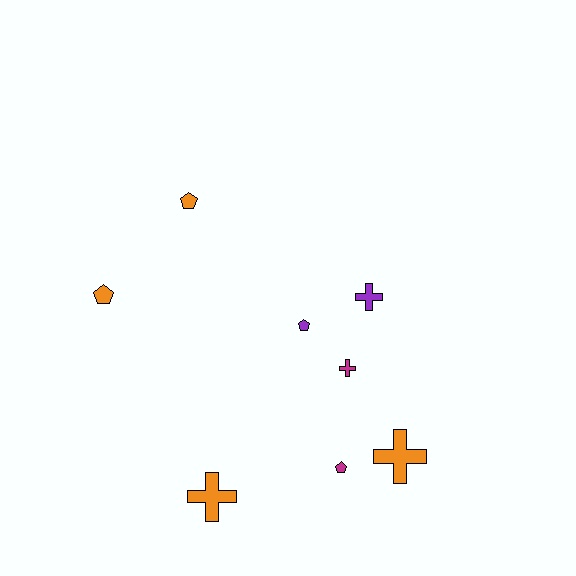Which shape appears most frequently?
Pentagon, with 4 objects.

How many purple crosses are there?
There is 1 purple cross.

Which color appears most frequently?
Orange, with 4 objects.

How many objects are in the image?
There are 8 objects.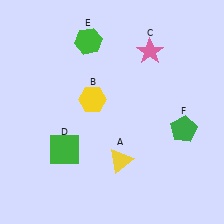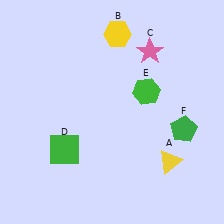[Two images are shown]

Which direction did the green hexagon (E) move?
The green hexagon (E) moved right.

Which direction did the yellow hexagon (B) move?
The yellow hexagon (B) moved up.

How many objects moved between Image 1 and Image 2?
3 objects moved between the two images.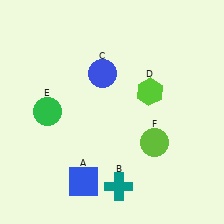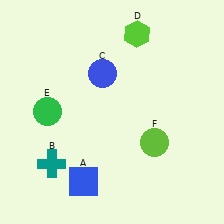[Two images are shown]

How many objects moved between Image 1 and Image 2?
2 objects moved between the two images.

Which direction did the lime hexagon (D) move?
The lime hexagon (D) moved up.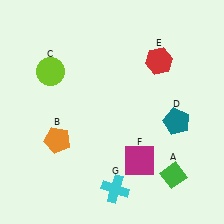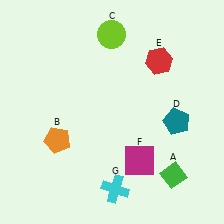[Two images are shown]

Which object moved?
The lime circle (C) moved right.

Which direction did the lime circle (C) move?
The lime circle (C) moved right.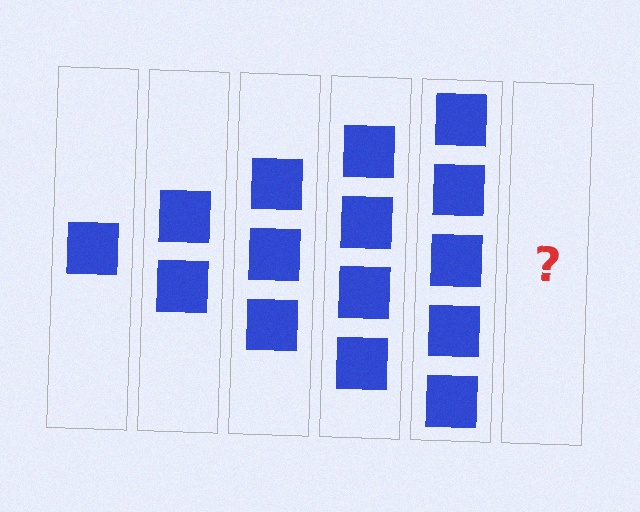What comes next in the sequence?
The next element should be 6 squares.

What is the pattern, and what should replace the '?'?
The pattern is that each step adds one more square. The '?' should be 6 squares.